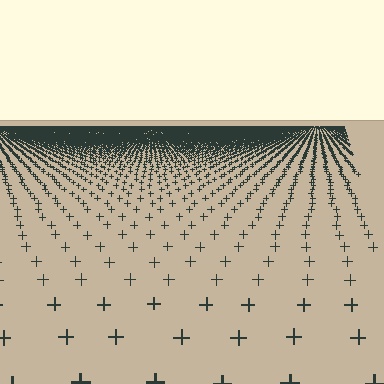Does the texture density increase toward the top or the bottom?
Density increases toward the top.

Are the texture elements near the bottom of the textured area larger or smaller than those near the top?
Larger. Near the bottom, elements are closer to the viewer and appear at a bigger on-screen size.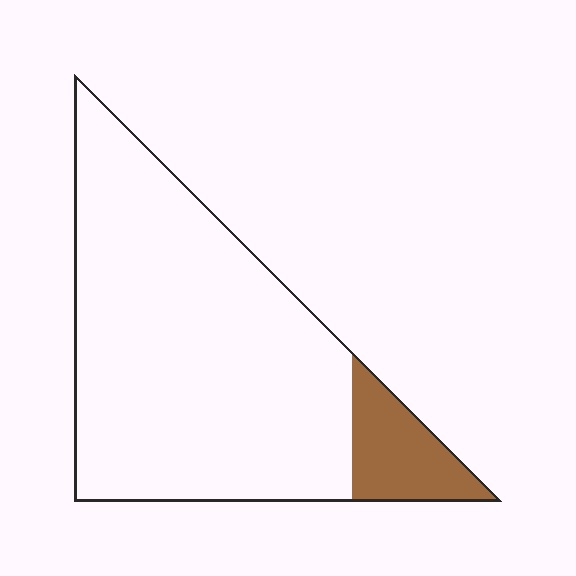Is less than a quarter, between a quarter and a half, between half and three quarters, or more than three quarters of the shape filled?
Less than a quarter.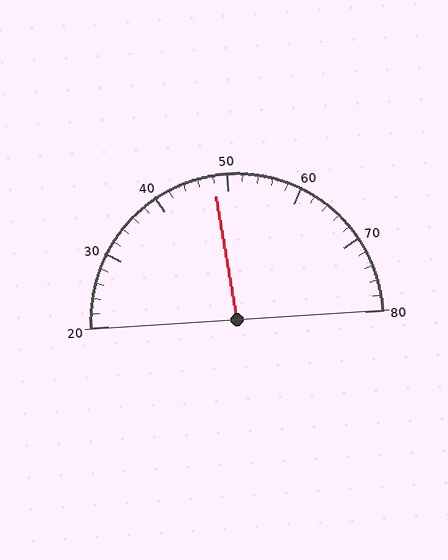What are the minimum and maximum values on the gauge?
The gauge ranges from 20 to 80.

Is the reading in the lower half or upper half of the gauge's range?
The reading is in the lower half of the range (20 to 80).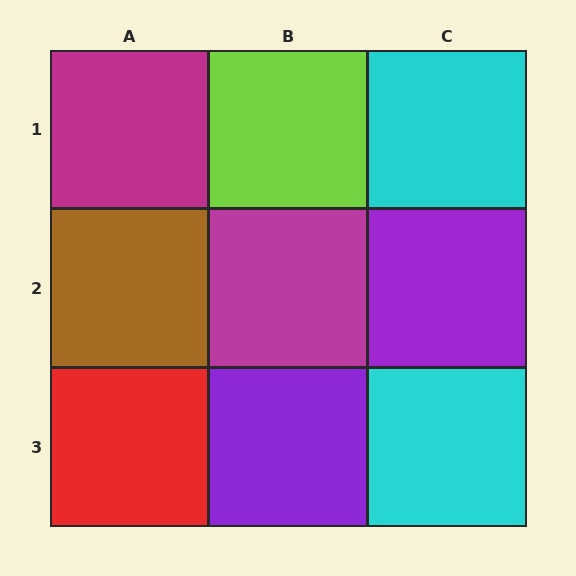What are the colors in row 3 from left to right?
Red, purple, cyan.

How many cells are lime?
1 cell is lime.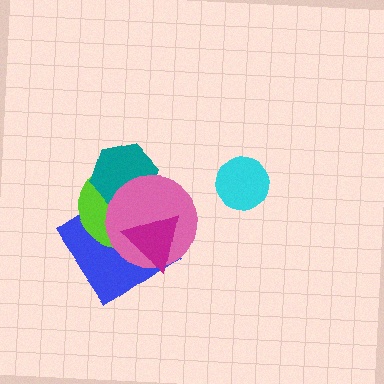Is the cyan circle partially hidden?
No, no other shape covers it.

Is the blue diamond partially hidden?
Yes, it is partially covered by another shape.